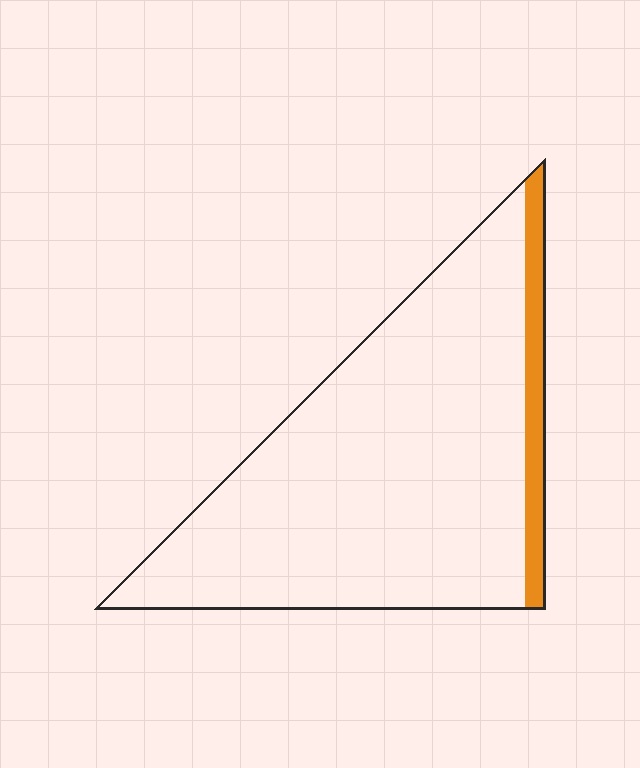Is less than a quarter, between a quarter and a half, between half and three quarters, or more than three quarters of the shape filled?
Less than a quarter.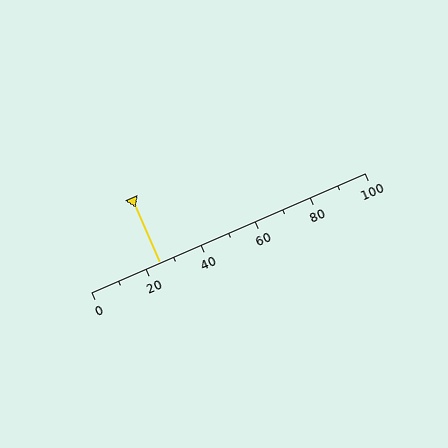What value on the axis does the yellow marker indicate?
The marker indicates approximately 25.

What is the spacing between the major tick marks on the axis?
The major ticks are spaced 20 apart.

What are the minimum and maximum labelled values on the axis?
The axis runs from 0 to 100.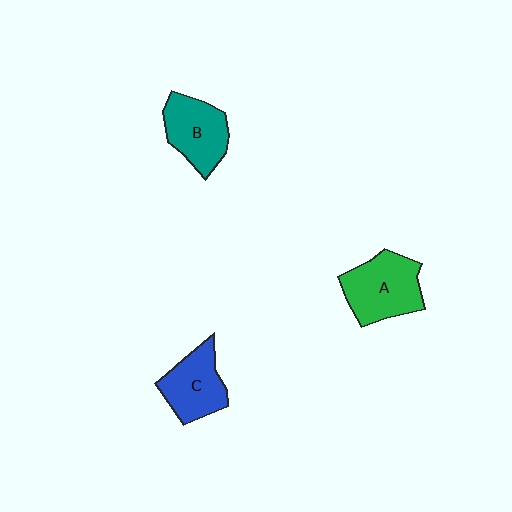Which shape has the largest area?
Shape A (green).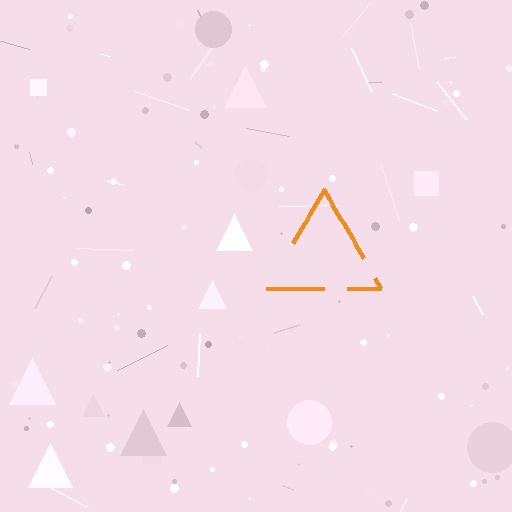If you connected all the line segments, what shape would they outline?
They would outline a triangle.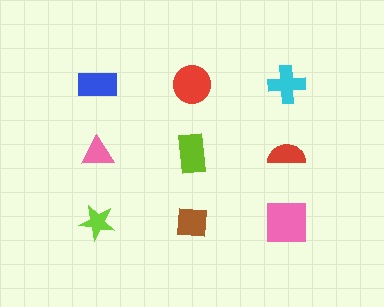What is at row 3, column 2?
A brown square.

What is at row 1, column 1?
A blue rectangle.